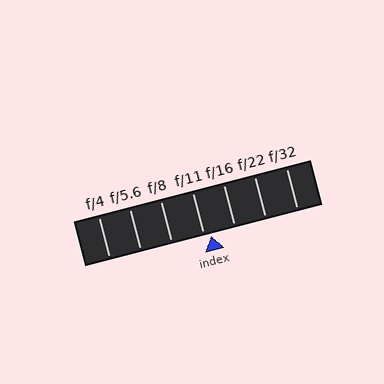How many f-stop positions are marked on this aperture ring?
There are 7 f-stop positions marked.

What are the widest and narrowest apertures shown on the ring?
The widest aperture shown is f/4 and the narrowest is f/32.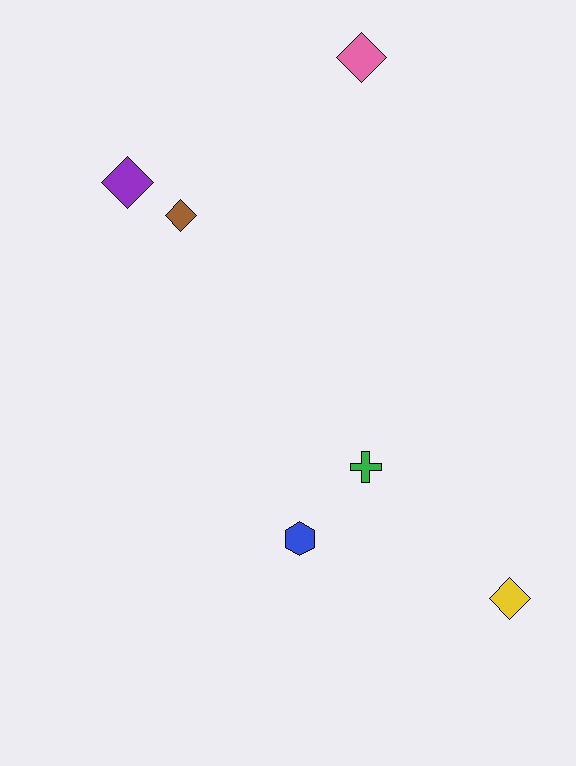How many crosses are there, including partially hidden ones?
There is 1 cross.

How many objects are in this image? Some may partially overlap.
There are 6 objects.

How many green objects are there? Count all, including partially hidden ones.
There is 1 green object.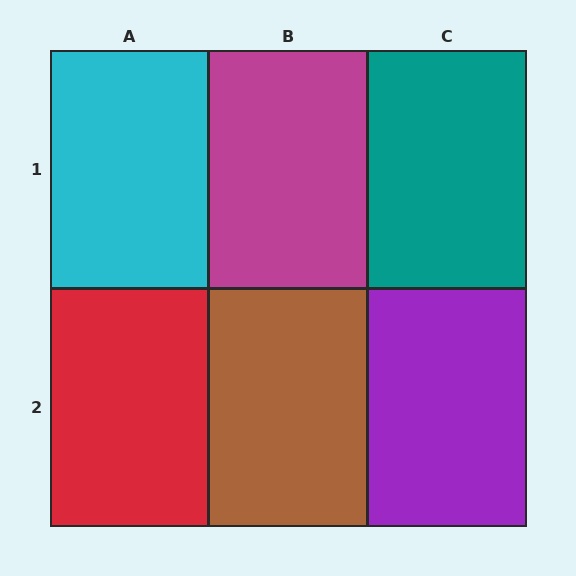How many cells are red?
1 cell is red.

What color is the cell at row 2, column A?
Red.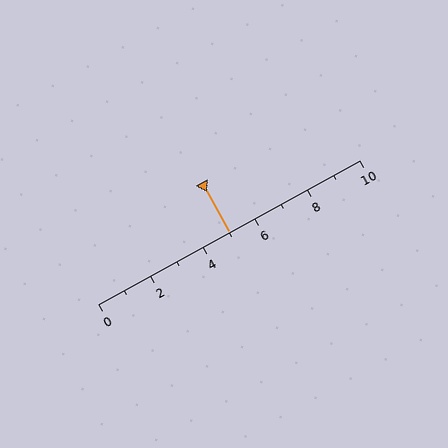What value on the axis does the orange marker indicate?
The marker indicates approximately 5.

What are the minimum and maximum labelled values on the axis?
The axis runs from 0 to 10.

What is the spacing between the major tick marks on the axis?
The major ticks are spaced 2 apart.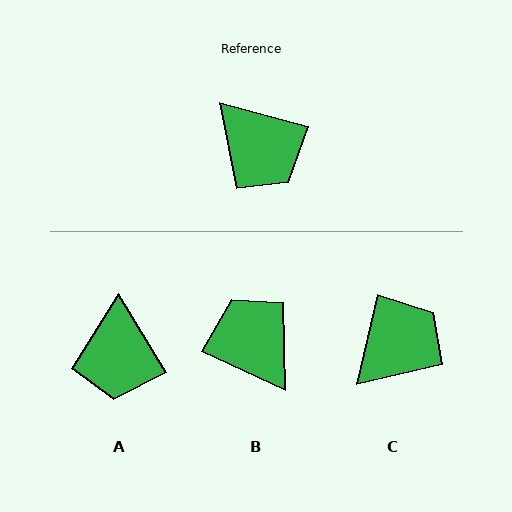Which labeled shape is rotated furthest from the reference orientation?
B, about 170 degrees away.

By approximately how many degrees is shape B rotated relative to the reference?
Approximately 170 degrees counter-clockwise.